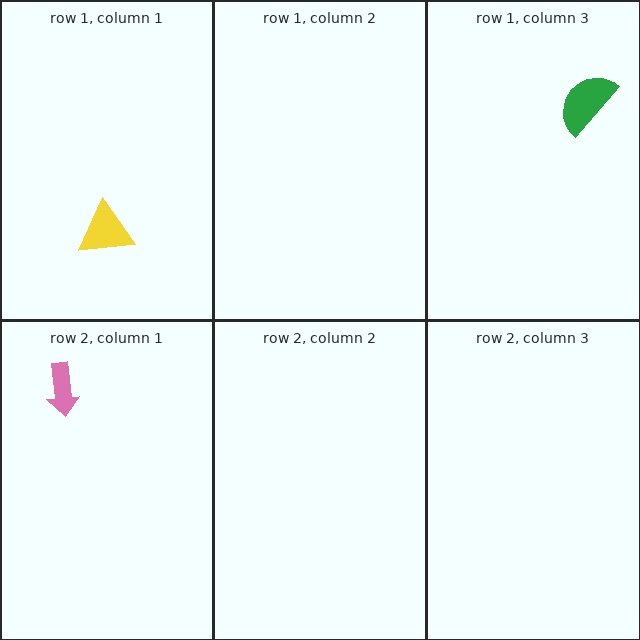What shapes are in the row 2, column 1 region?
The pink arrow.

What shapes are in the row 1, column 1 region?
The yellow triangle.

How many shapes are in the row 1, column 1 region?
1.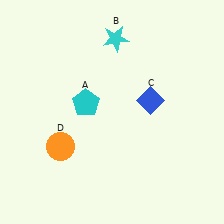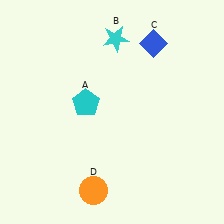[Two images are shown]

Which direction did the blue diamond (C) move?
The blue diamond (C) moved up.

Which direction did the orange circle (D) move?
The orange circle (D) moved down.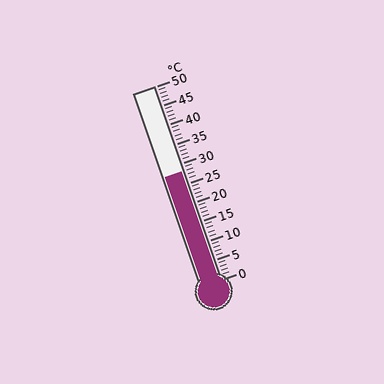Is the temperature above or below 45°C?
The temperature is below 45°C.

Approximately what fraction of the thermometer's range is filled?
The thermometer is filled to approximately 55% of its range.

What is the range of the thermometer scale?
The thermometer scale ranges from 0°C to 50°C.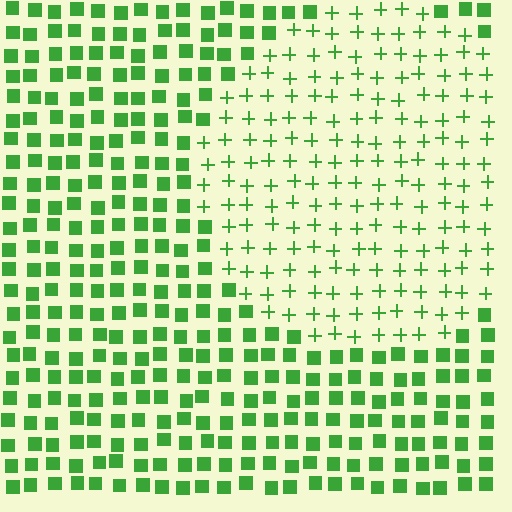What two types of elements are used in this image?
The image uses plus signs inside the circle region and squares outside it.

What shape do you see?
I see a circle.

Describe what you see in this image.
The image is filled with small green elements arranged in a uniform grid. A circle-shaped region contains plus signs, while the surrounding area contains squares. The boundary is defined purely by the change in element shape.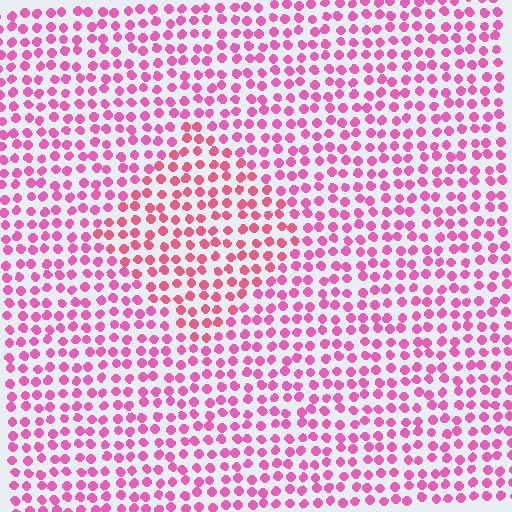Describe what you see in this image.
The image is filled with small pink elements in a uniform arrangement. A diamond-shaped region is visible where the elements are tinted to a slightly different hue, forming a subtle color boundary.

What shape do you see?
I see a diamond.